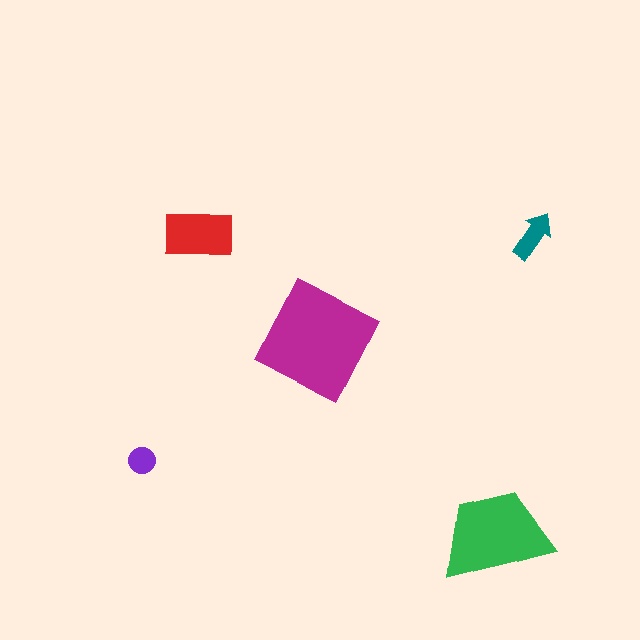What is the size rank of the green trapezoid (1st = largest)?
2nd.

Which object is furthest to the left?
The purple circle is leftmost.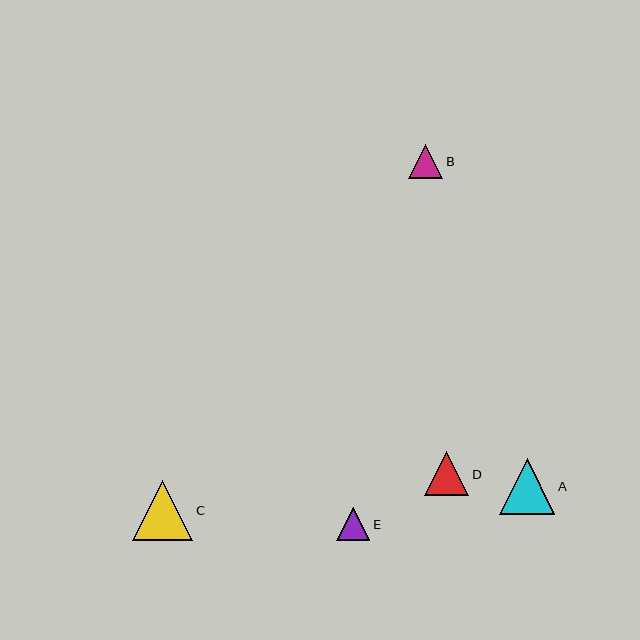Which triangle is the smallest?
Triangle E is the smallest with a size of approximately 33 pixels.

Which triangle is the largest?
Triangle C is the largest with a size of approximately 60 pixels.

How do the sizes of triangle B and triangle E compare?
Triangle B and triangle E are approximately the same size.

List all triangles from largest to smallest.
From largest to smallest: C, A, D, B, E.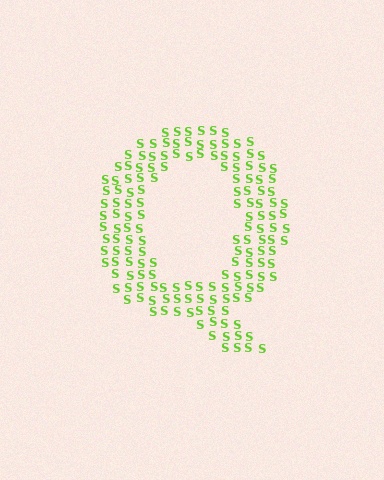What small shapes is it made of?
It is made of small letter S's.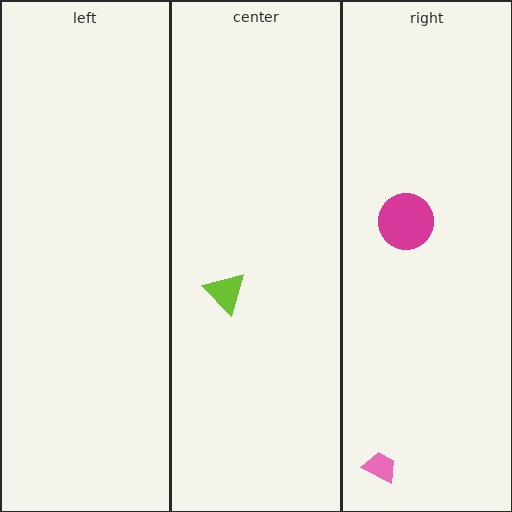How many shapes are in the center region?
1.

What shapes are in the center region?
The lime triangle.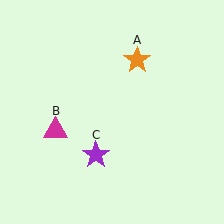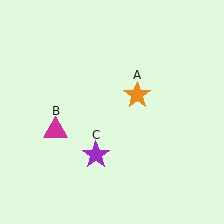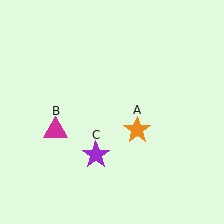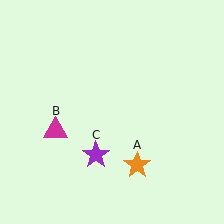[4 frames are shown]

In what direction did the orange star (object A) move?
The orange star (object A) moved down.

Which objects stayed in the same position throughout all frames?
Magenta triangle (object B) and purple star (object C) remained stationary.